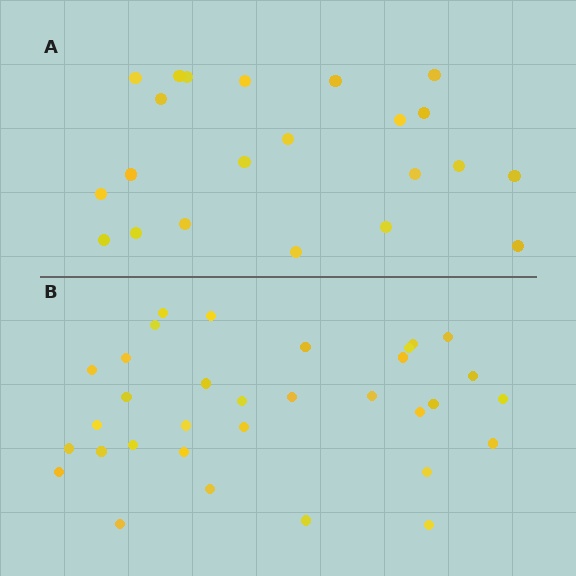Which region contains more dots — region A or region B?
Region B (the bottom region) has more dots.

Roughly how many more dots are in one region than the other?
Region B has roughly 12 or so more dots than region A.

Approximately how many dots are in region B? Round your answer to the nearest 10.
About 30 dots. (The exact count is 33, which rounds to 30.)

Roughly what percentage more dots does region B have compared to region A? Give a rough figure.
About 50% more.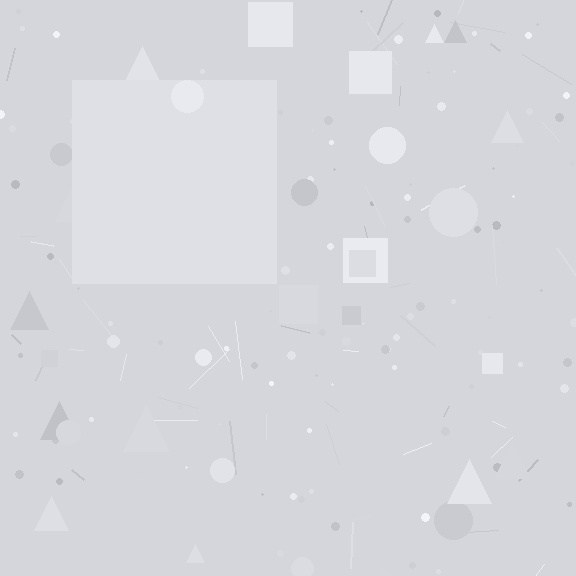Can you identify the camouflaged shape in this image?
The camouflaged shape is a square.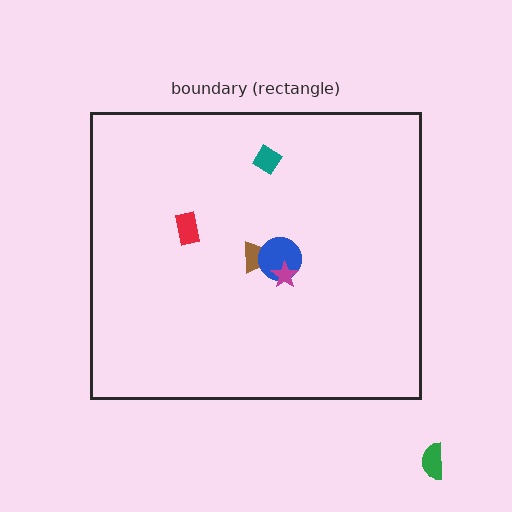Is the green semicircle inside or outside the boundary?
Outside.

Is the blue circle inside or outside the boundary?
Inside.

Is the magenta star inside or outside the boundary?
Inside.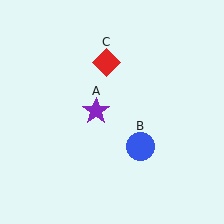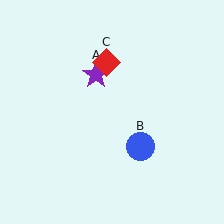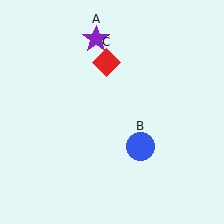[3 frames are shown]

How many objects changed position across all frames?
1 object changed position: purple star (object A).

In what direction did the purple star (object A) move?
The purple star (object A) moved up.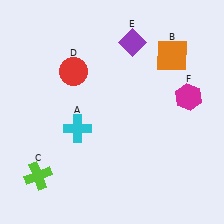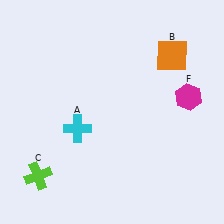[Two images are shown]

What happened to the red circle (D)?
The red circle (D) was removed in Image 2. It was in the top-left area of Image 1.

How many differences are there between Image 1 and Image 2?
There are 2 differences between the two images.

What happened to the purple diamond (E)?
The purple diamond (E) was removed in Image 2. It was in the top-right area of Image 1.